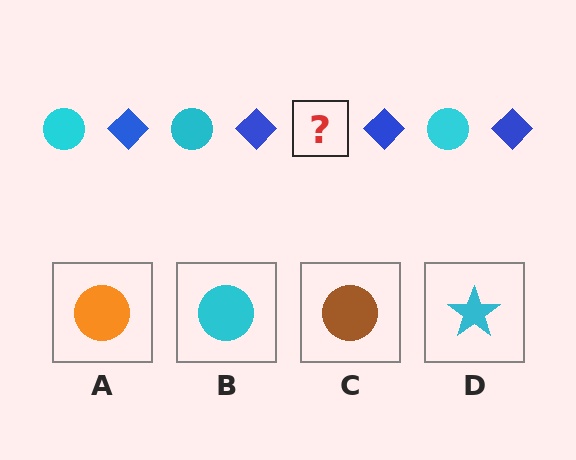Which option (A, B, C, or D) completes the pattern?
B.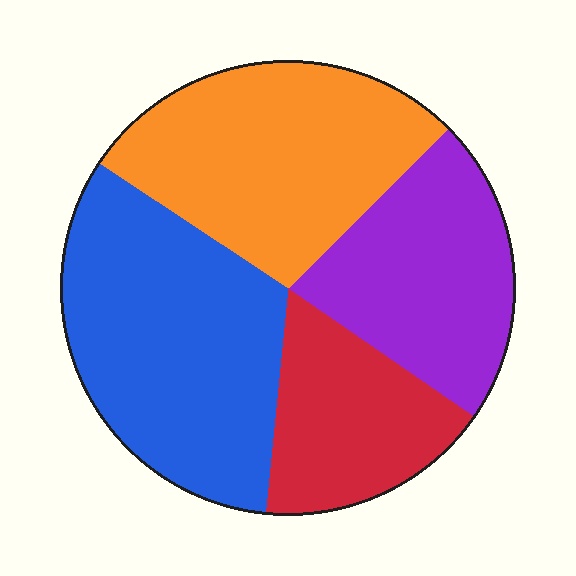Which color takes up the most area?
Blue, at roughly 35%.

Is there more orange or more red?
Orange.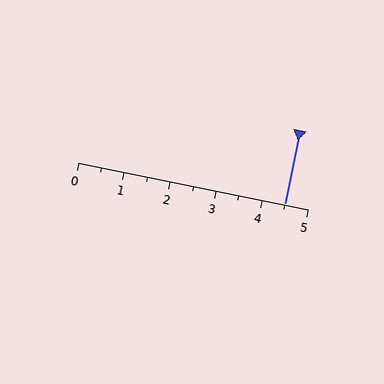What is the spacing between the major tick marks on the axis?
The major ticks are spaced 1 apart.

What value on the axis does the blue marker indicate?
The marker indicates approximately 4.5.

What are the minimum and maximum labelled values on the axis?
The axis runs from 0 to 5.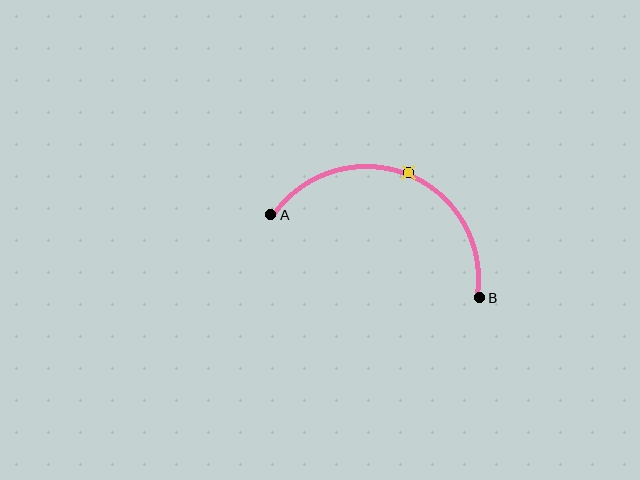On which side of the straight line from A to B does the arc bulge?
The arc bulges above the straight line connecting A and B.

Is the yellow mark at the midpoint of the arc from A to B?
Yes. The yellow mark lies on the arc at equal arc-length from both A and B — it is the arc midpoint.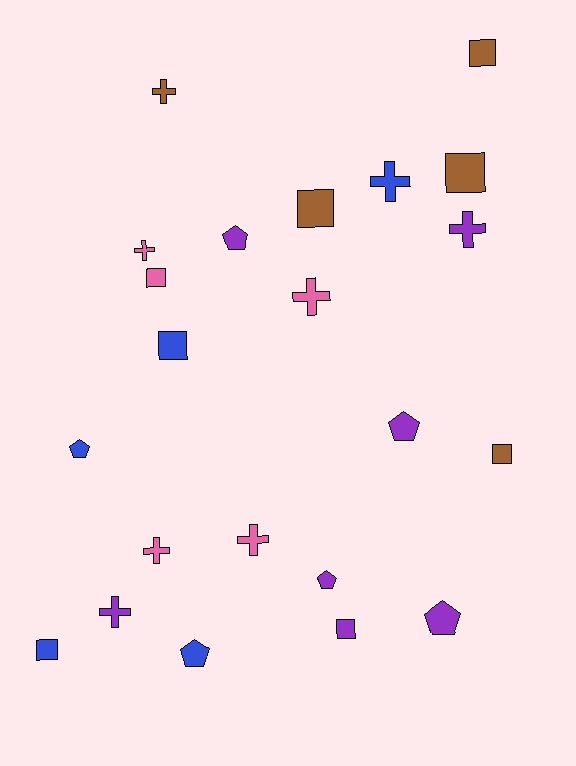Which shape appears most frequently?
Square, with 8 objects.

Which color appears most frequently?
Purple, with 7 objects.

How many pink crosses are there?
There are 4 pink crosses.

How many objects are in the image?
There are 22 objects.